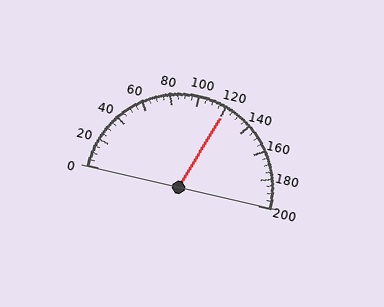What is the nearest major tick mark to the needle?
The nearest major tick mark is 120.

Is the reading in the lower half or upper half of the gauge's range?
The reading is in the upper half of the range (0 to 200).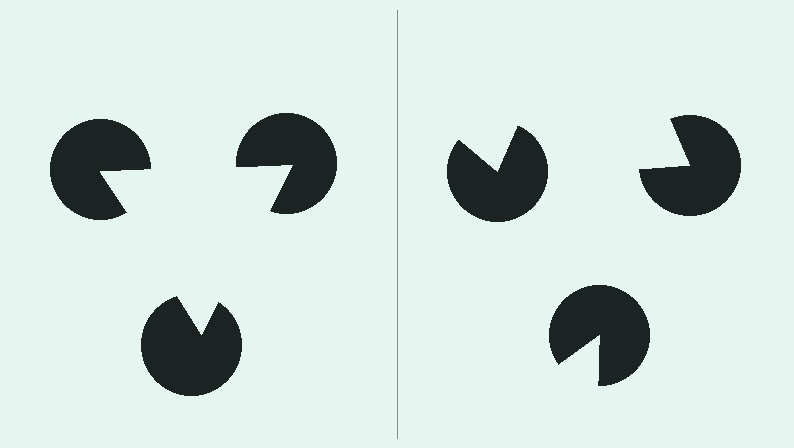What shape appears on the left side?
An illusory triangle.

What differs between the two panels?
The pac-man discs are positioned identically on both sides; only the wedge orientations differ. On the left they align to a triangle; on the right they are misaligned.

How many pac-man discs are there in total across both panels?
6 — 3 on each side.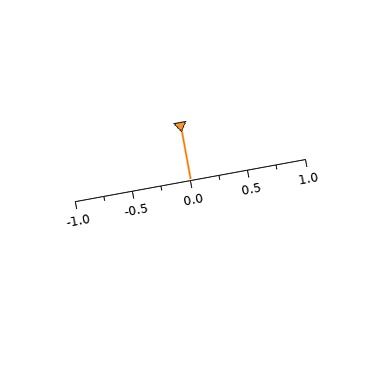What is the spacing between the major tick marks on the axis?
The major ticks are spaced 0.5 apart.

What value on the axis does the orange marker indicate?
The marker indicates approximately 0.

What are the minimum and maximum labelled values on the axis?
The axis runs from -1.0 to 1.0.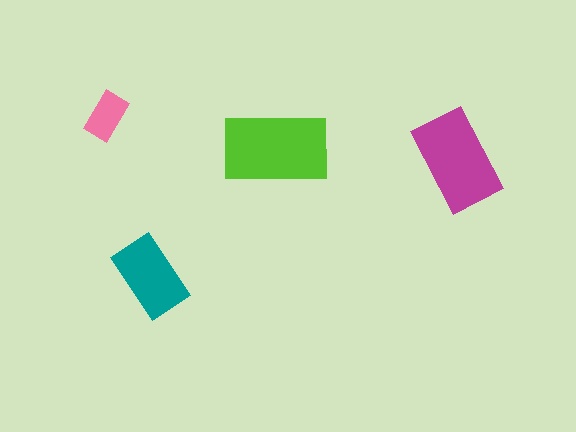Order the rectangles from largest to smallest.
the lime one, the magenta one, the teal one, the pink one.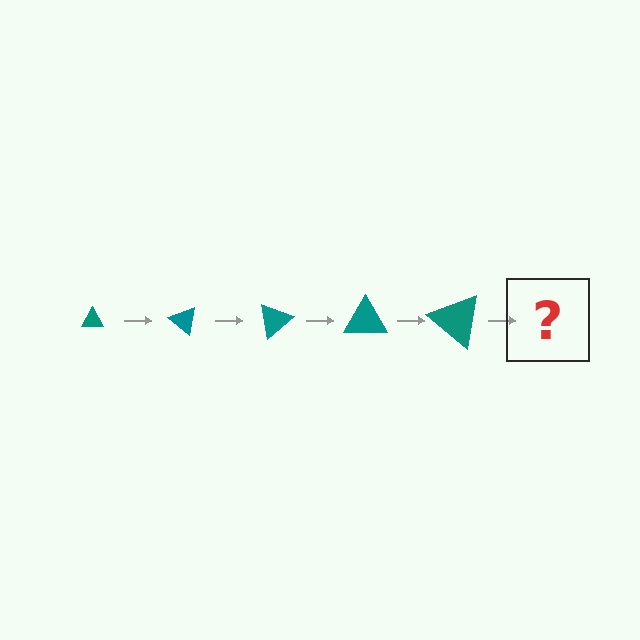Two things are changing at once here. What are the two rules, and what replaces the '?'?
The two rules are that the triangle grows larger each step and it rotates 40 degrees each step. The '?' should be a triangle, larger than the previous one and rotated 200 degrees from the start.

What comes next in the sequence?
The next element should be a triangle, larger than the previous one and rotated 200 degrees from the start.